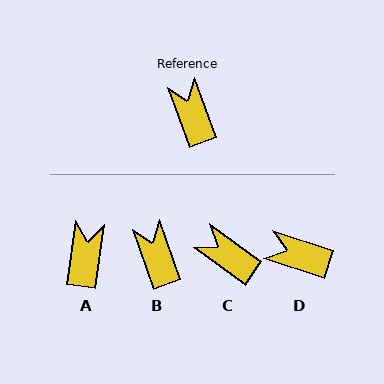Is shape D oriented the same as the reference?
No, it is off by about 53 degrees.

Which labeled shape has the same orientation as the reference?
B.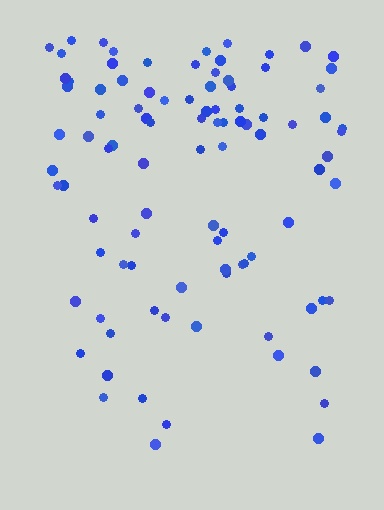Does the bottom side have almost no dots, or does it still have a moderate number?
Still a moderate number, just noticeably fewer than the top.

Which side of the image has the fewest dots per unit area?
The bottom.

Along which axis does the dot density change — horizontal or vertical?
Vertical.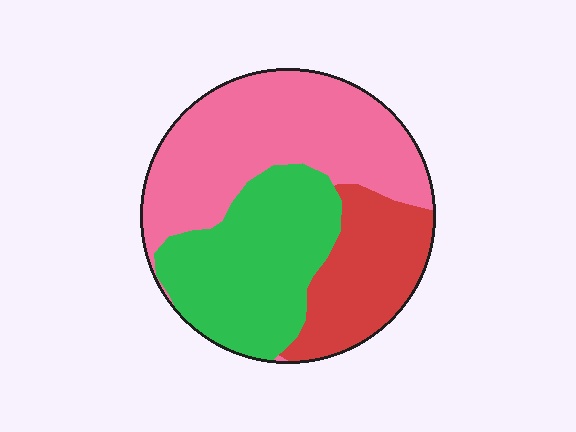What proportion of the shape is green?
Green covers roughly 35% of the shape.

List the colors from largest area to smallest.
From largest to smallest: pink, green, red.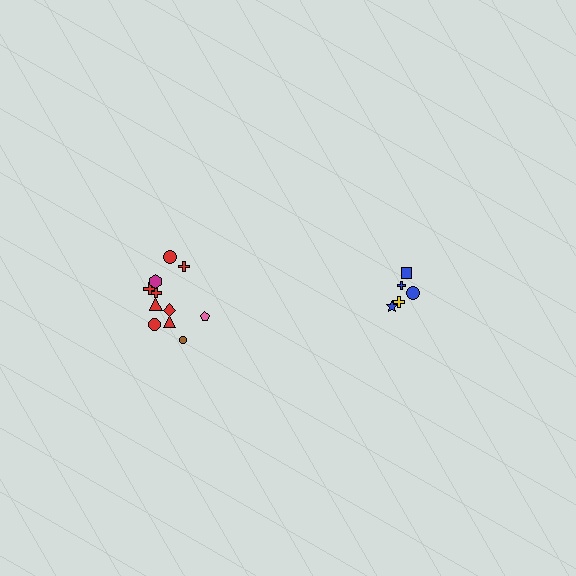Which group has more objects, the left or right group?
The left group.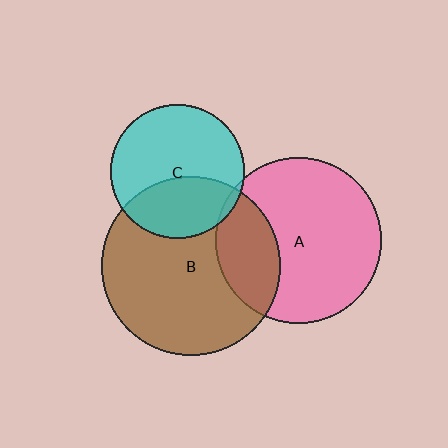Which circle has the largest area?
Circle B (brown).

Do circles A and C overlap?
Yes.